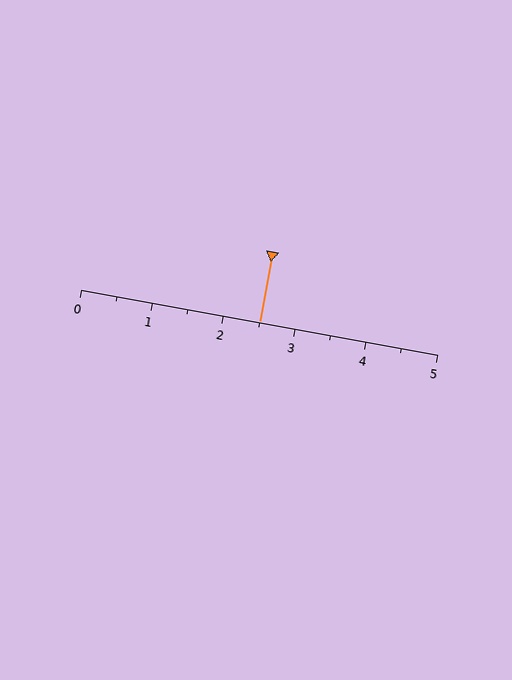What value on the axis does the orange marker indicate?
The marker indicates approximately 2.5.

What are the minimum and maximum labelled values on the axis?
The axis runs from 0 to 5.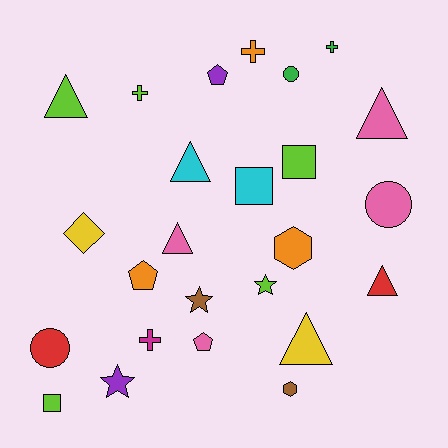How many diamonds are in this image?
There is 1 diamond.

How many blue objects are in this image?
There are no blue objects.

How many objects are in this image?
There are 25 objects.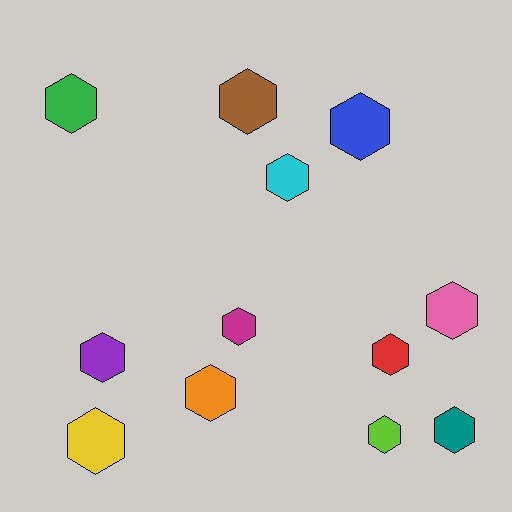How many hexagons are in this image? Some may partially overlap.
There are 12 hexagons.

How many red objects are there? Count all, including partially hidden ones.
There is 1 red object.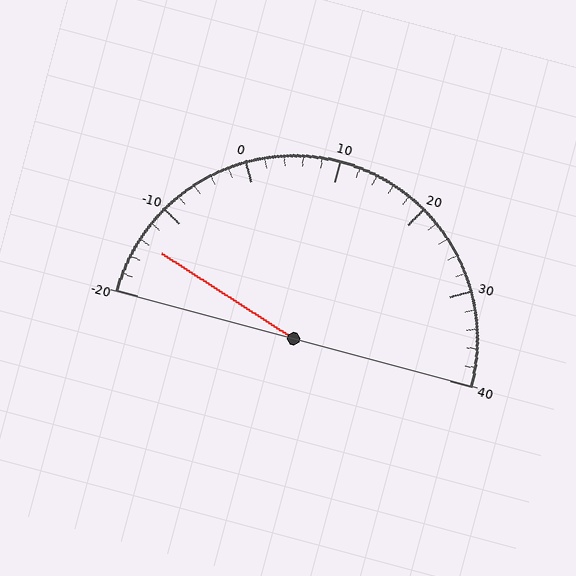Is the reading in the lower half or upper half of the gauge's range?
The reading is in the lower half of the range (-20 to 40).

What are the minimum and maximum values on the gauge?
The gauge ranges from -20 to 40.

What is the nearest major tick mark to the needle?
The nearest major tick mark is -10.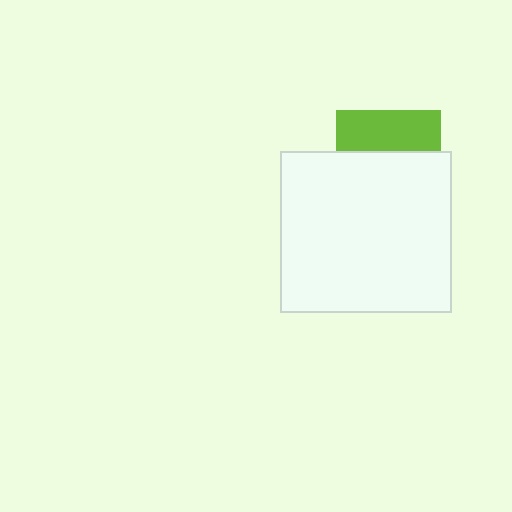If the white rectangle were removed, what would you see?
You would see the complete lime square.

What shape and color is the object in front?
The object in front is a white rectangle.